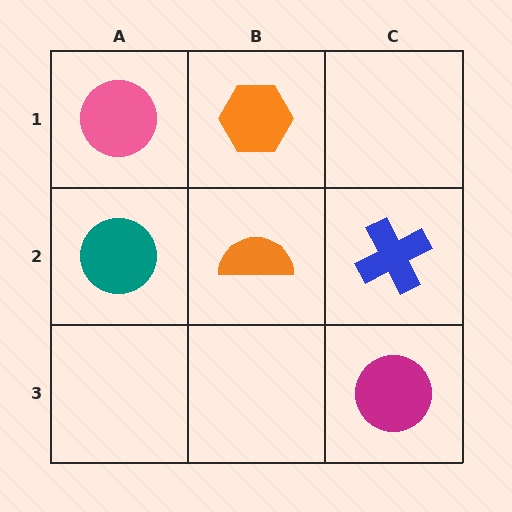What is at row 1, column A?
A pink circle.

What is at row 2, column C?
A blue cross.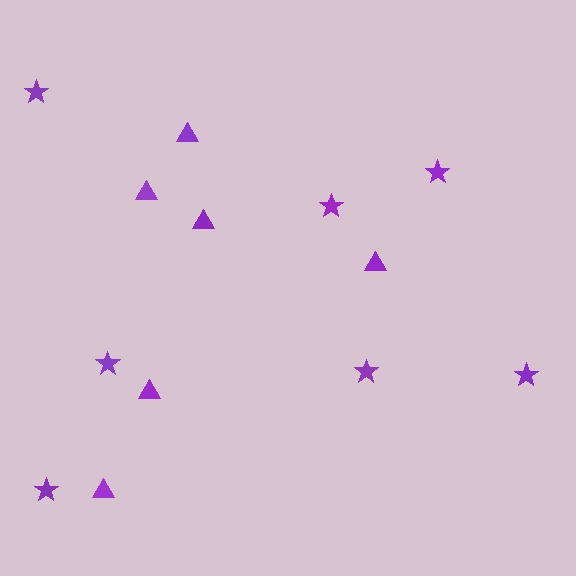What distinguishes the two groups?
There are 2 groups: one group of triangles (6) and one group of stars (7).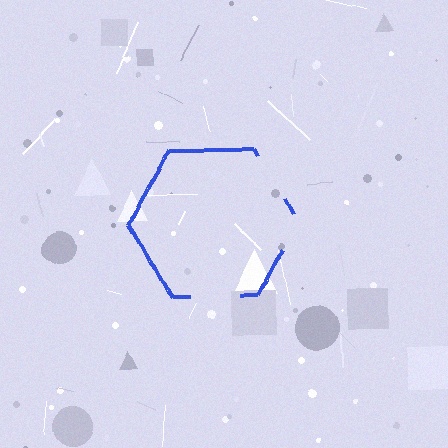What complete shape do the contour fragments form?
The contour fragments form a hexagon.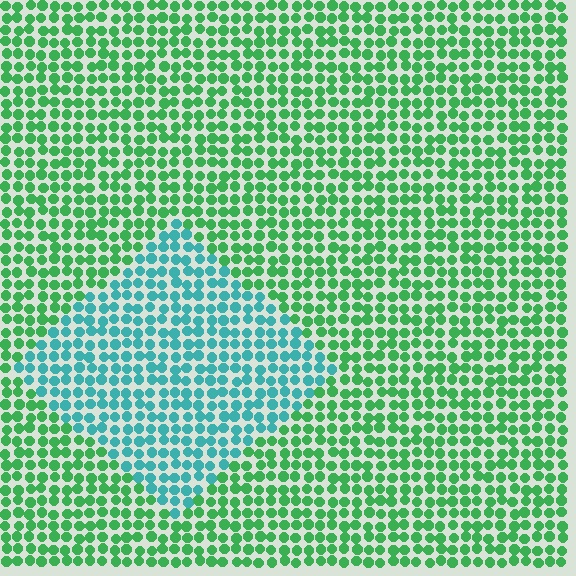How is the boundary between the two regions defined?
The boundary is defined purely by a slight shift in hue (about 46 degrees). Spacing, size, and orientation are identical on both sides.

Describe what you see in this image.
The image is filled with small green elements in a uniform arrangement. A diamond-shaped region is visible where the elements are tinted to a slightly different hue, forming a subtle color boundary.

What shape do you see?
I see a diamond.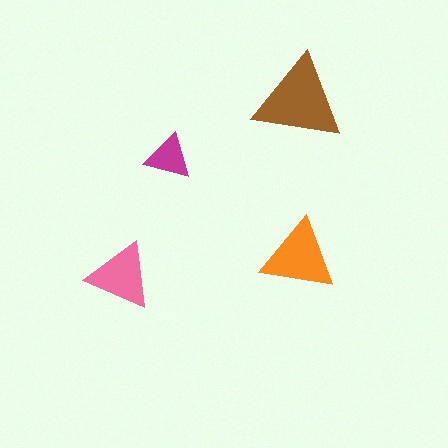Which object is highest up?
The brown triangle is topmost.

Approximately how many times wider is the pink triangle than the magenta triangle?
About 1.5 times wider.